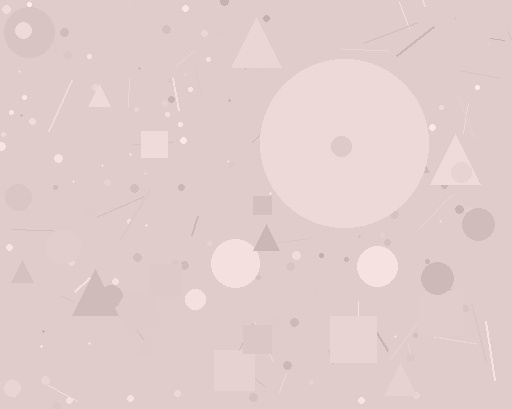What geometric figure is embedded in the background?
A circle is embedded in the background.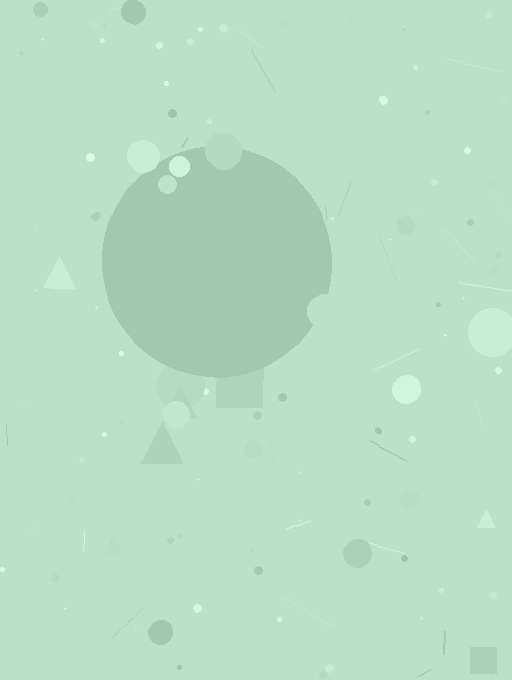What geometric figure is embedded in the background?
A circle is embedded in the background.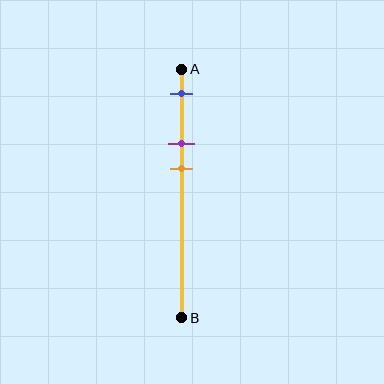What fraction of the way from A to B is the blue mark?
The blue mark is approximately 10% (0.1) of the way from A to B.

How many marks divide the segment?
There are 3 marks dividing the segment.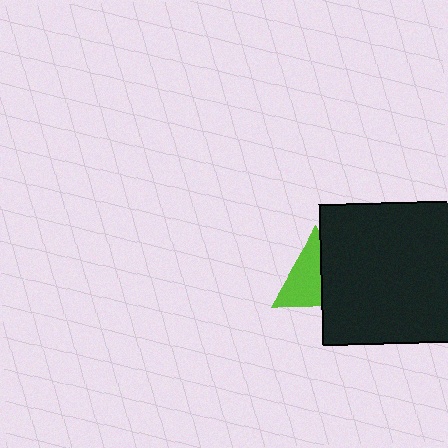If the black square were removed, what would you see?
You would see the complete lime triangle.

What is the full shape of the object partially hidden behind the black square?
The partially hidden object is a lime triangle.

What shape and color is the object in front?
The object in front is a black square.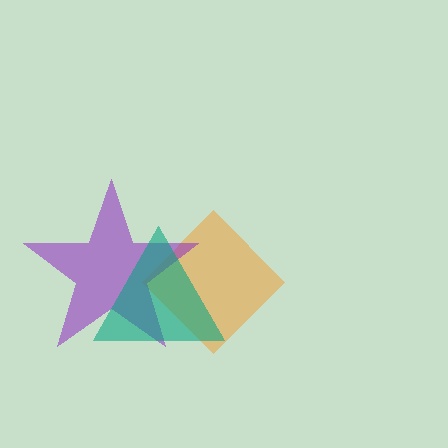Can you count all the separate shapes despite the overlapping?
Yes, there are 3 separate shapes.